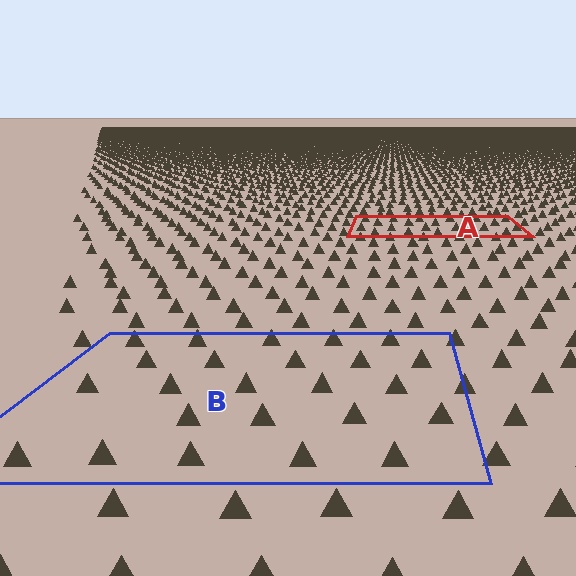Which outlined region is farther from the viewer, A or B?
Region A is farther from the viewer — the texture elements inside it appear smaller and more densely packed.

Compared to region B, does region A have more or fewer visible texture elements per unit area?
Region A has more texture elements per unit area — they are packed more densely because it is farther away.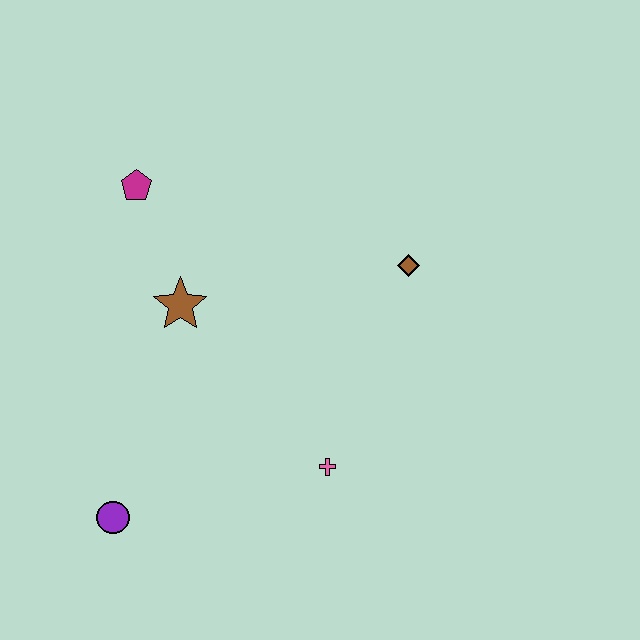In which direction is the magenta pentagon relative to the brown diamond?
The magenta pentagon is to the left of the brown diamond.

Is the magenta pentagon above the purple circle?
Yes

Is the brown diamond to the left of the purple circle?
No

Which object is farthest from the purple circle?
The brown diamond is farthest from the purple circle.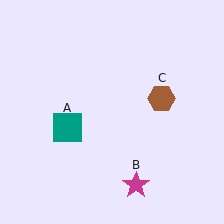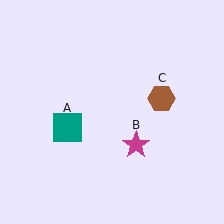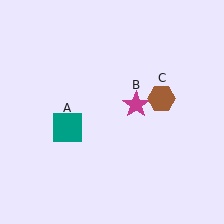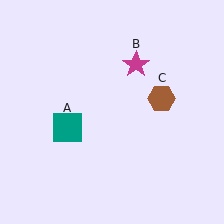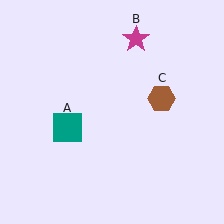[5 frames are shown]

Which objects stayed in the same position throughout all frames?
Teal square (object A) and brown hexagon (object C) remained stationary.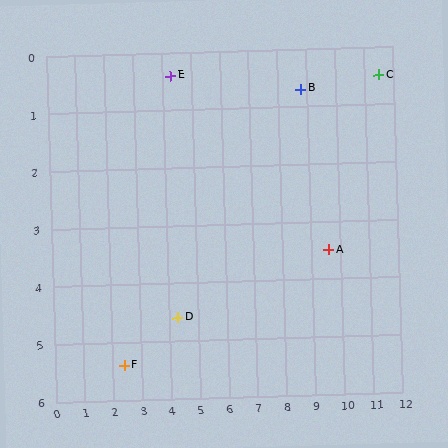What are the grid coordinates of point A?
Point A is at approximately (9.6, 3.5).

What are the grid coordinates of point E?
Point E is at approximately (4.3, 0.4).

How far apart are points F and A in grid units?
Points F and A are about 7.4 grid units apart.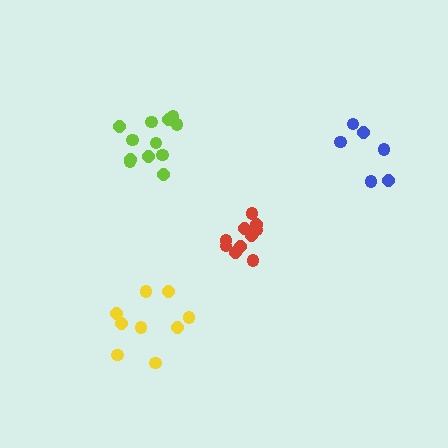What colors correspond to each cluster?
The clusters are colored: lime, red, blue, yellow.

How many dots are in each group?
Group 1: 12 dots, Group 2: 10 dots, Group 3: 6 dots, Group 4: 9 dots (37 total).